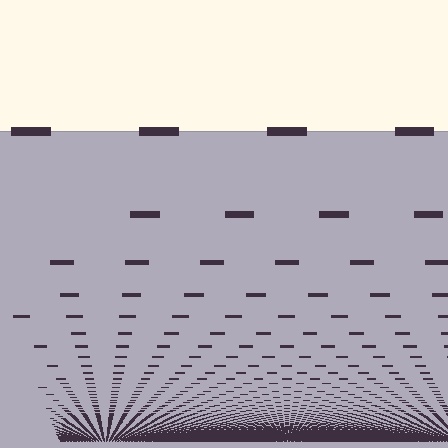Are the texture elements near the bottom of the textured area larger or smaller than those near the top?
Smaller. The gradient is inverted — elements near the bottom are smaller and denser.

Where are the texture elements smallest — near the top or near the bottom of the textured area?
Near the bottom.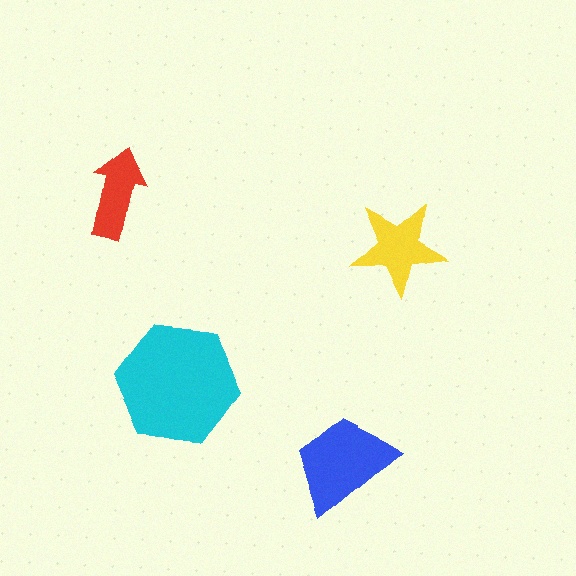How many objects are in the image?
There are 4 objects in the image.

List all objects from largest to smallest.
The cyan hexagon, the blue trapezoid, the yellow star, the red arrow.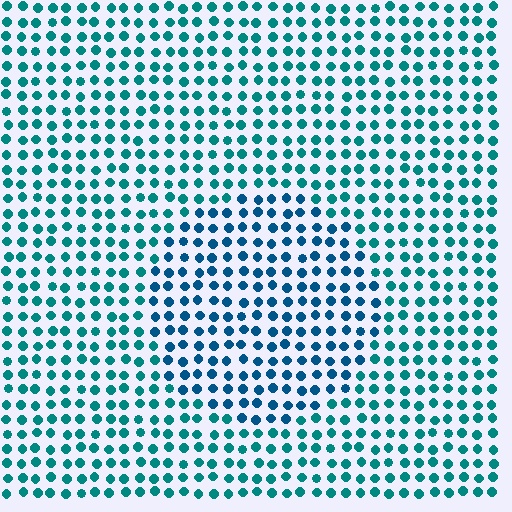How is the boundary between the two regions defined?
The boundary is defined purely by a slight shift in hue (about 26 degrees). Spacing, size, and orientation are identical on both sides.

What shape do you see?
I see a circle.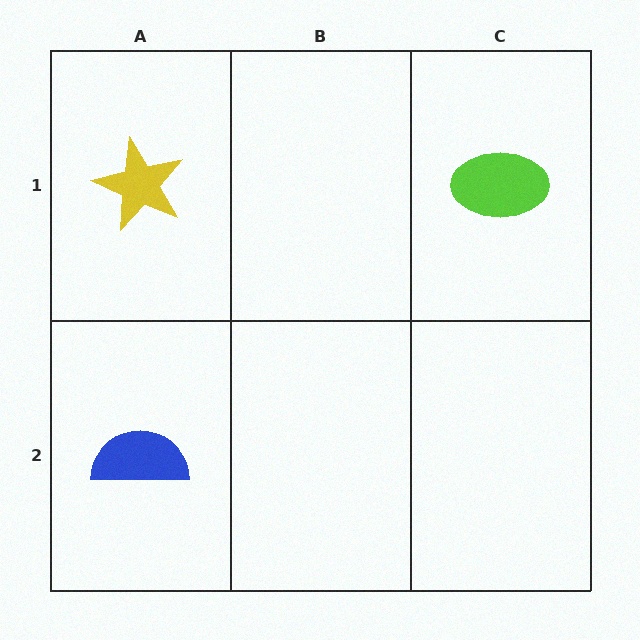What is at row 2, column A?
A blue semicircle.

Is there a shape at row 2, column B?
No, that cell is empty.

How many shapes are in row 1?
2 shapes.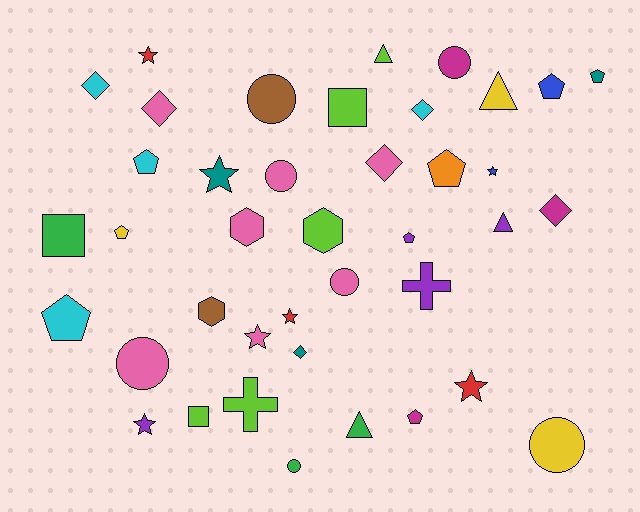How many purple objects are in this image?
There are 4 purple objects.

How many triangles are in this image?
There are 4 triangles.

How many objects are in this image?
There are 40 objects.